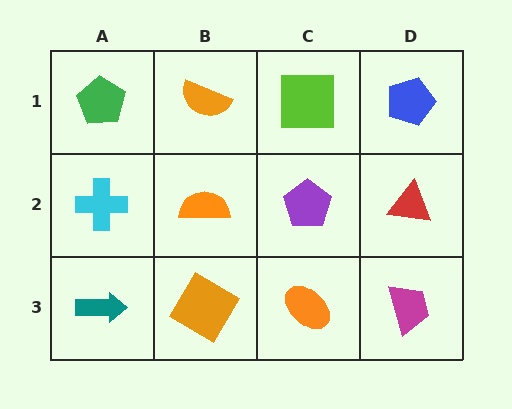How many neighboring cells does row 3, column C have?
3.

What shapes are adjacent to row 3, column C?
A purple pentagon (row 2, column C), an orange diamond (row 3, column B), a magenta trapezoid (row 3, column D).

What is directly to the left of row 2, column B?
A cyan cross.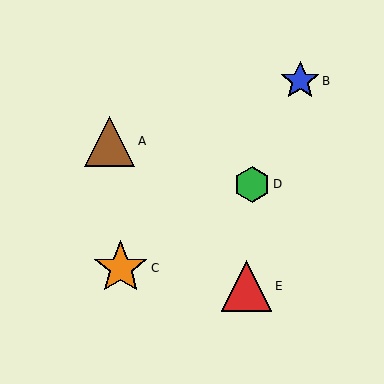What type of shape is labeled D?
Shape D is a green hexagon.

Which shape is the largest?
The orange star (labeled C) is the largest.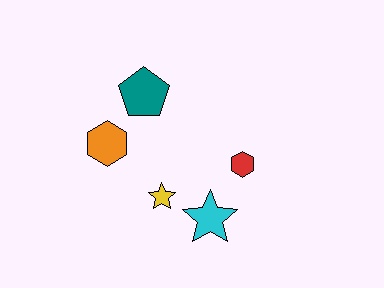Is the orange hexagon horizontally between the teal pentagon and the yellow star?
No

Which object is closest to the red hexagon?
The cyan star is closest to the red hexagon.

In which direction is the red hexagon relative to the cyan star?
The red hexagon is above the cyan star.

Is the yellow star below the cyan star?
No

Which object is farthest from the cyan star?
The teal pentagon is farthest from the cyan star.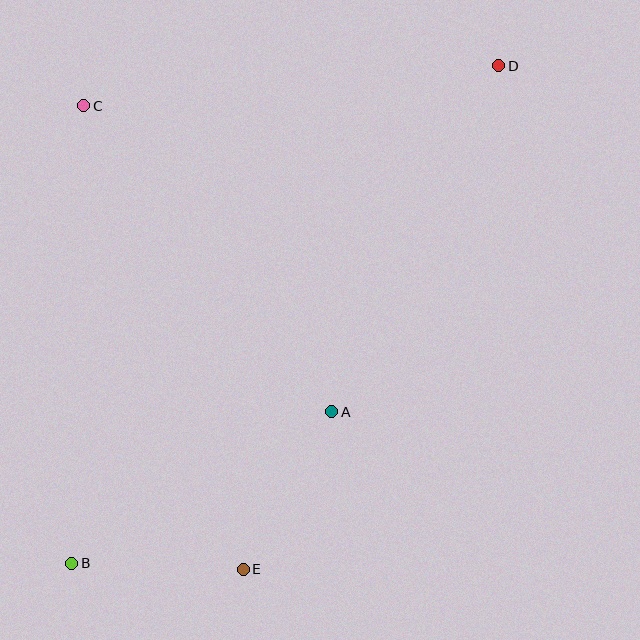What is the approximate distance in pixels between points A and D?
The distance between A and D is approximately 384 pixels.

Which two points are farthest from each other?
Points B and D are farthest from each other.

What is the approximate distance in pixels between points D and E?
The distance between D and E is approximately 564 pixels.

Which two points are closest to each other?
Points B and E are closest to each other.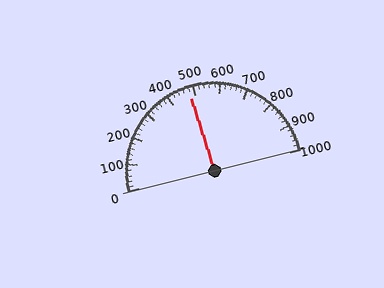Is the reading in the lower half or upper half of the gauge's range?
The reading is in the lower half of the range (0 to 1000).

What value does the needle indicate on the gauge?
The needle indicates approximately 480.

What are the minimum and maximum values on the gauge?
The gauge ranges from 0 to 1000.